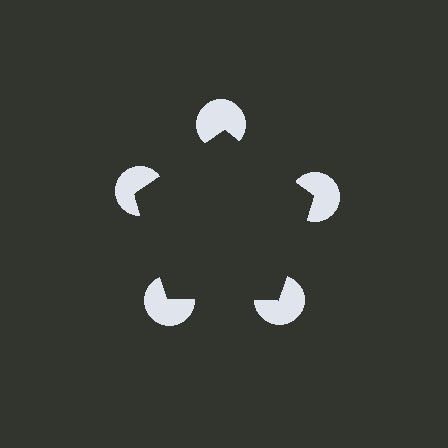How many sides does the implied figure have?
5 sides.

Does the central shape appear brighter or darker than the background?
It typically appears slightly darker than the background, even though no actual brightness change is drawn.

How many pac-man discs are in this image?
There are 5 — one at each vertex of the illusory pentagon.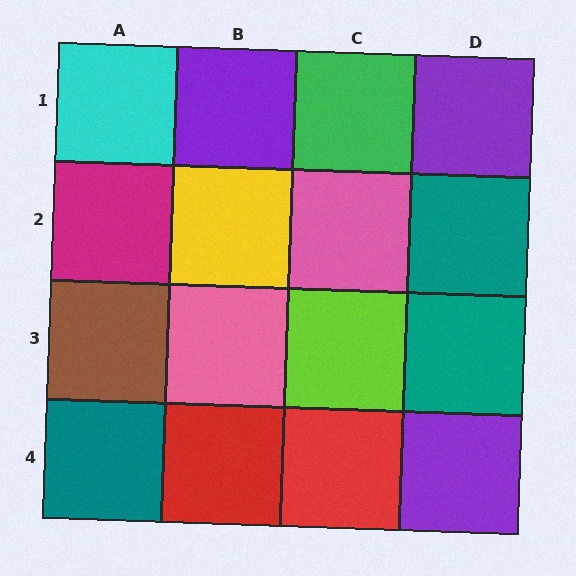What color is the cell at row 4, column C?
Red.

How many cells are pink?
2 cells are pink.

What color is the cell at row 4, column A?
Teal.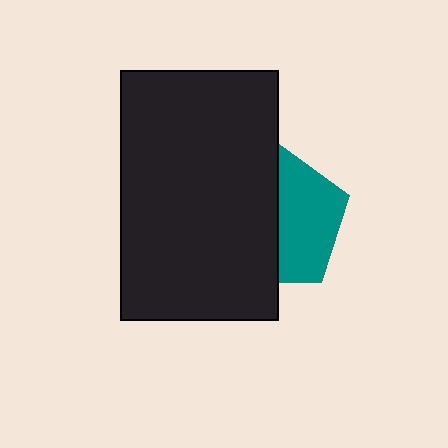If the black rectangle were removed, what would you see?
You would see the complete teal pentagon.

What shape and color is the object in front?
The object in front is a black rectangle.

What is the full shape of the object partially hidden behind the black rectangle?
The partially hidden object is a teal pentagon.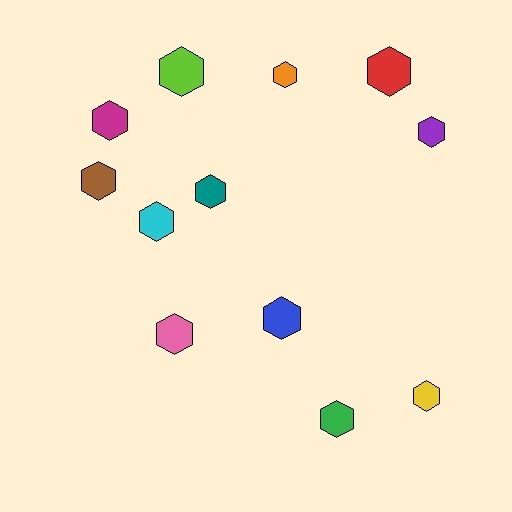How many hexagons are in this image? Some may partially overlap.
There are 12 hexagons.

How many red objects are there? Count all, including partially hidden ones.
There is 1 red object.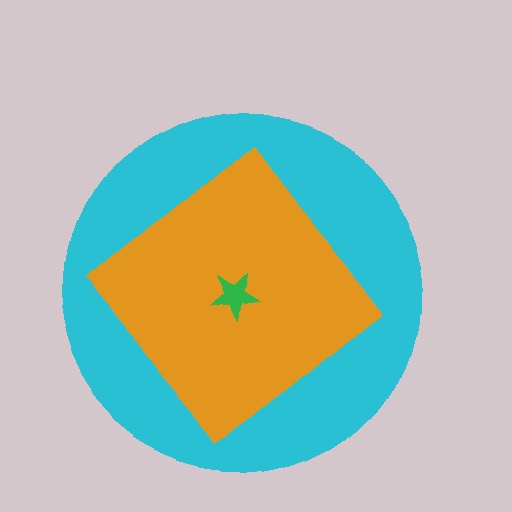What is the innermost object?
The green star.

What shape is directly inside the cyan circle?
The orange diamond.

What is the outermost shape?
The cyan circle.